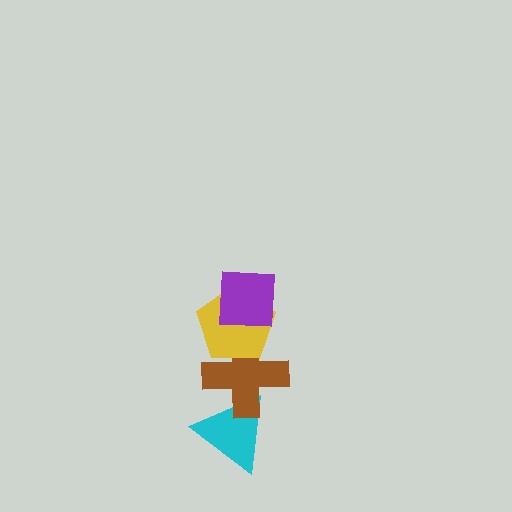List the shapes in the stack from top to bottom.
From top to bottom: the purple square, the yellow pentagon, the brown cross, the cyan triangle.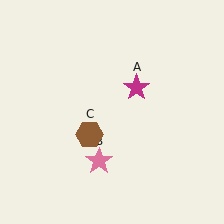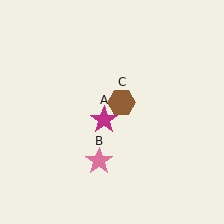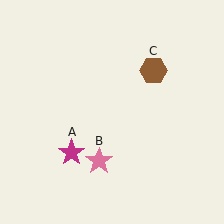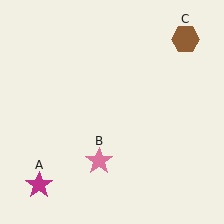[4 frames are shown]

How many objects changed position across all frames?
2 objects changed position: magenta star (object A), brown hexagon (object C).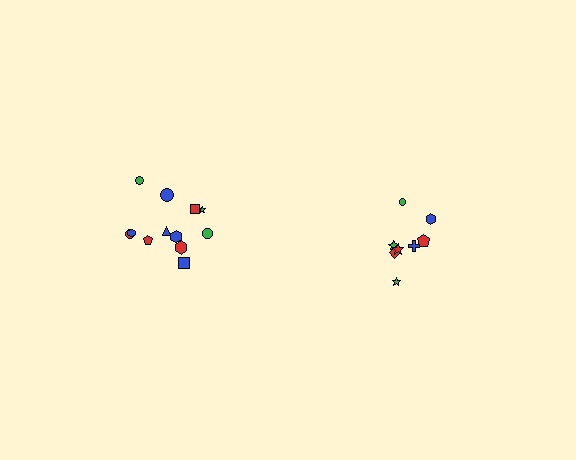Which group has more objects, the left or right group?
The left group.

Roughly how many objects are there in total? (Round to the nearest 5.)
Roughly 20 objects in total.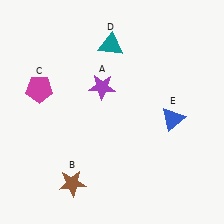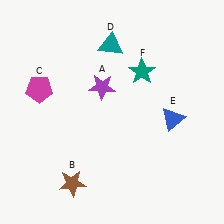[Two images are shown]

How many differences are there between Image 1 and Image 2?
There is 1 difference between the two images.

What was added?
A teal star (F) was added in Image 2.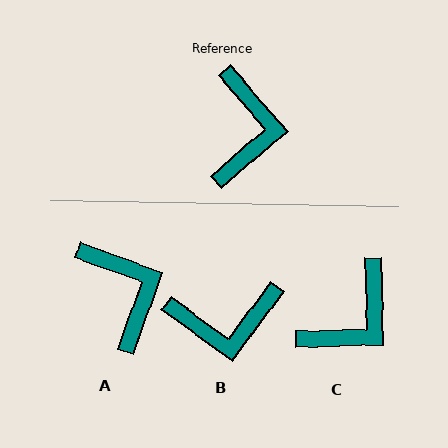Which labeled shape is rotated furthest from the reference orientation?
B, about 77 degrees away.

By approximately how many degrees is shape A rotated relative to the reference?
Approximately 29 degrees counter-clockwise.